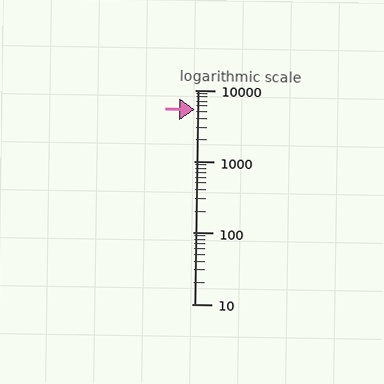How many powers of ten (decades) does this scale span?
The scale spans 3 decades, from 10 to 10000.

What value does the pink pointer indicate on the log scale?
The pointer indicates approximately 5300.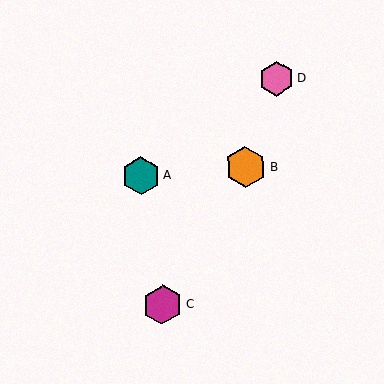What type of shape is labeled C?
Shape C is a magenta hexagon.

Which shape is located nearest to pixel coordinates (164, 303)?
The magenta hexagon (labeled C) at (163, 305) is nearest to that location.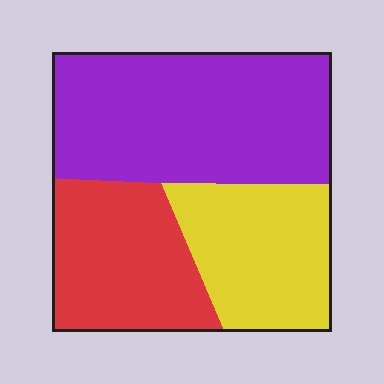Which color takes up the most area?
Purple, at roughly 45%.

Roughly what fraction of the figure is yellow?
Yellow takes up about one quarter (1/4) of the figure.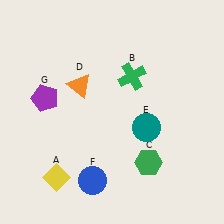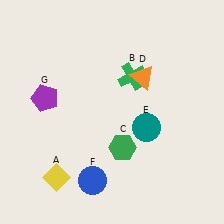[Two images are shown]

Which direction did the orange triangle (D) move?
The orange triangle (D) moved right.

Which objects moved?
The objects that moved are: the green hexagon (C), the orange triangle (D).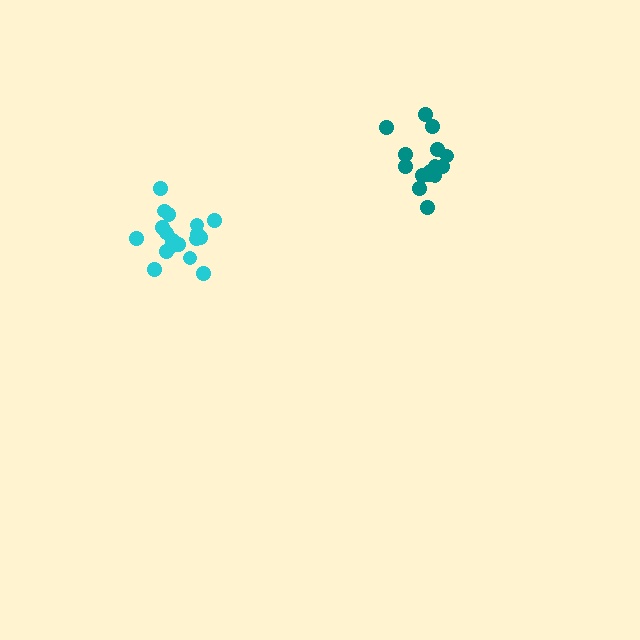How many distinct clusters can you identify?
There are 2 distinct clusters.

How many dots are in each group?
Group 1: 18 dots, Group 2: 15 dots (33 total).